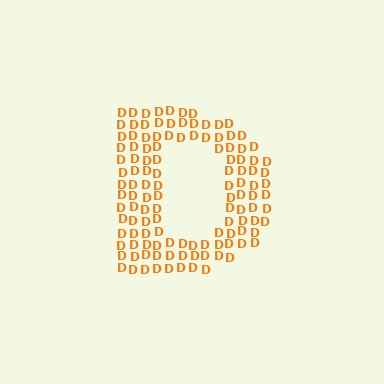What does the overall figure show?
The overall figure shows the letter D.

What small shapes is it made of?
It is made of small letter D's.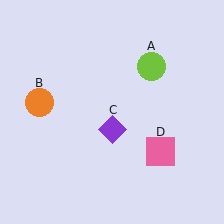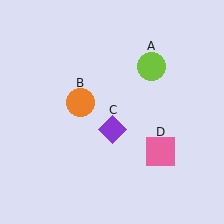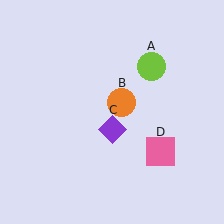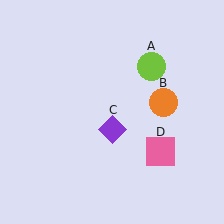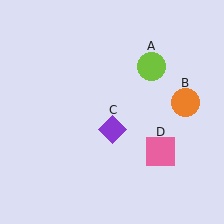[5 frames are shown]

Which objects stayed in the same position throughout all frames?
Lime circle (object A) and purple diamond (object C) and pink square (object D) remained stationary.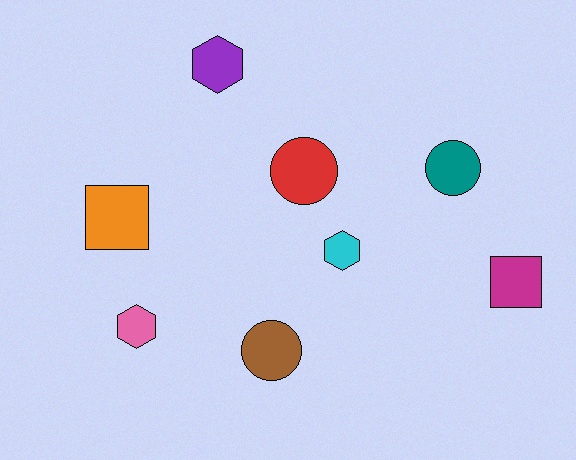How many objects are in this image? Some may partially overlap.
There are 8 objects.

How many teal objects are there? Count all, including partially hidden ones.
There is 1 teal object.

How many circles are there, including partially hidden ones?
There are 3 circles.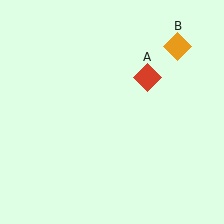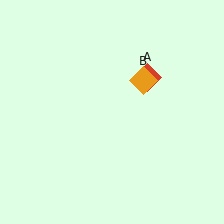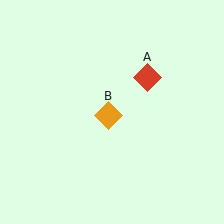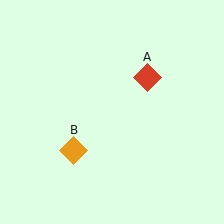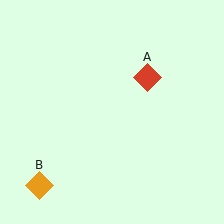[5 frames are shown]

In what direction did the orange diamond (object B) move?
The orange diamond (object B) moved down and to the left.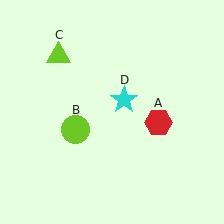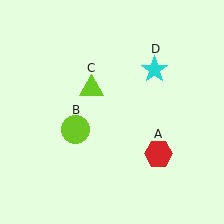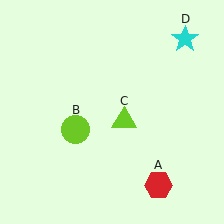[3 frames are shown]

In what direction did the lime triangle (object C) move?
The lime triangle (object C) moved down and to the right.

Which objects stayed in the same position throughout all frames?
Lime circle (object B) remained stationary.